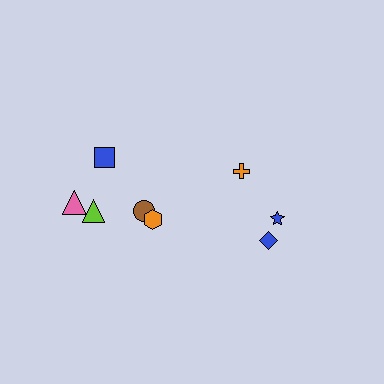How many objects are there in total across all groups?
There are 8 objects.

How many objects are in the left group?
There are 5 objects.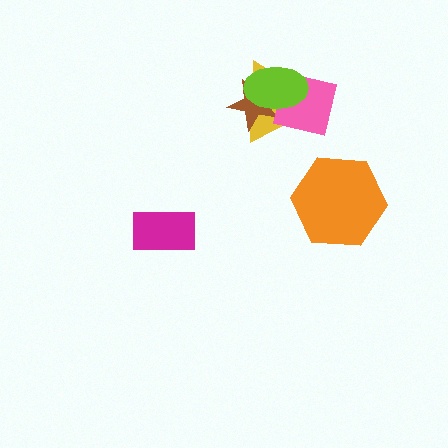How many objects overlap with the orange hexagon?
0 objects overlap with the orange hexagon.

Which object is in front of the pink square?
The lime ellipse is in front of the pink square.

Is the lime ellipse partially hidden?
No, no other shape covers it.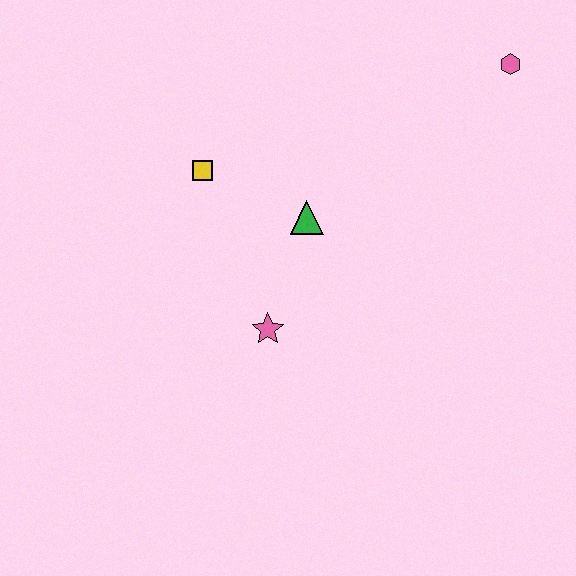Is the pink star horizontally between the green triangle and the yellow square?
Yes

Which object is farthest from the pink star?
The pink hexagon is farthest from the pink star.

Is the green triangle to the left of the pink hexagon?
Yes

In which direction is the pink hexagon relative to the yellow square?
The pink hexagon is to the right of the yellow square.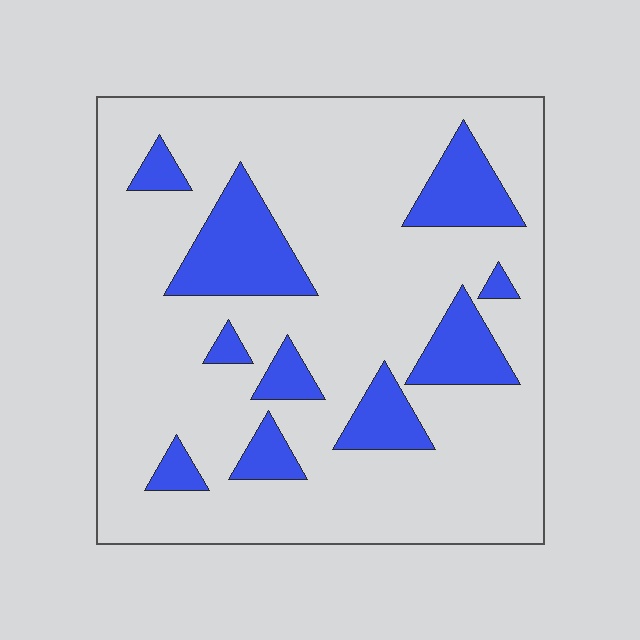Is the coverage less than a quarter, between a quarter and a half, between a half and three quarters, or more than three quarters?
Less than a quarter.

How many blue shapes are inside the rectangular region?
10.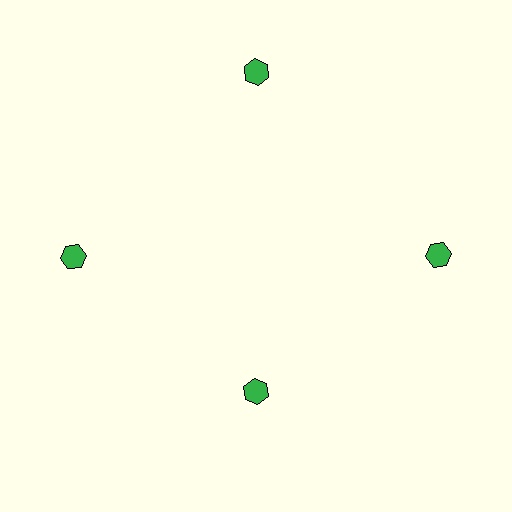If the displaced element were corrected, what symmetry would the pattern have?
It would have 4-fold rotational symmetry — the pattern would map onto itself every 90 degrees.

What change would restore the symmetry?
The symmetry would be restored by moving it outward, back onto the ring so that all 4 hexagons sit at equal angles and equal distance from the center.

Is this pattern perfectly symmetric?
No. The 4 green hexagons are arranged in a ring, but one element near the 6 o'clock position is pulled inward toward the center, breaking the 4-fold rotational symmetry.